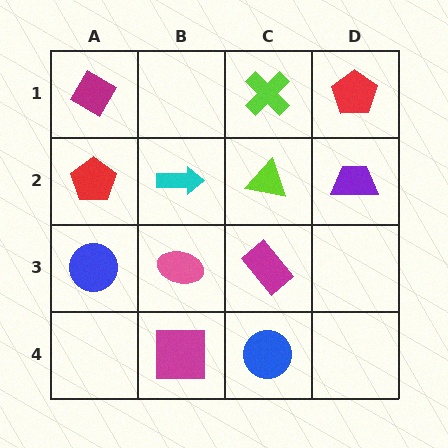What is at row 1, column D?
A red pentagon.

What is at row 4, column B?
A magenta square.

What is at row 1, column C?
A lime cross.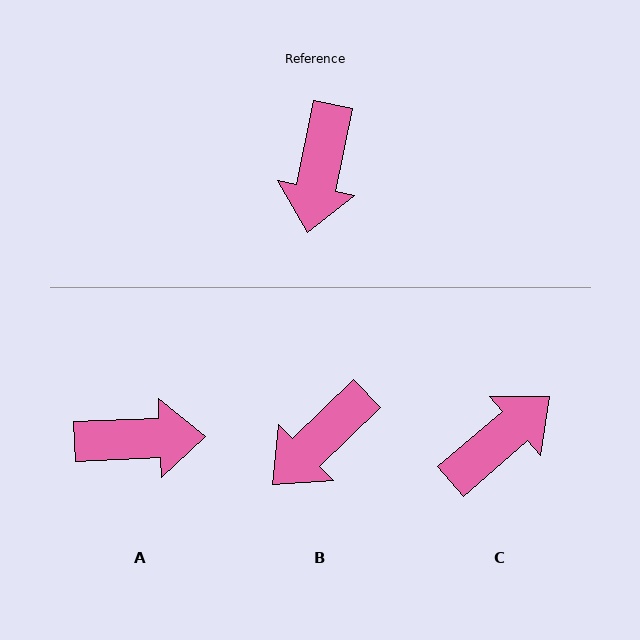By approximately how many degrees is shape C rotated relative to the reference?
Approximately 142 degrees counter-clockwise.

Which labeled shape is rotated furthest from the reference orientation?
C, about 142 degrees away.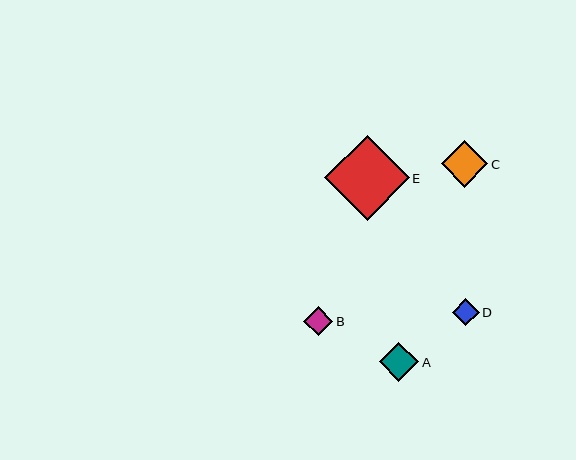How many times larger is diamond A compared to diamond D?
Diamond A is approximately 1.5 times the size of diamond D.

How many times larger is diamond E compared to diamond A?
Diamond E is approximately 2.1 times the size of diamond A.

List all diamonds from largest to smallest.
From largest to smallest: E, C, A, B, D.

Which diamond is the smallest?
Diamond D is the smallest with a size of approximately 27 pixels.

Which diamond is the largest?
Diamond E is the largest with a size of approximately 85 pixels.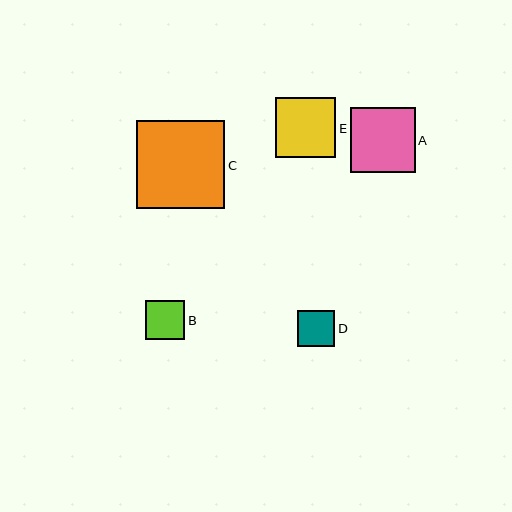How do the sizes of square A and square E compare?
Square A and square E are approximately the same size.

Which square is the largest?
Square C is the largest with a size of approximately 88 pixels.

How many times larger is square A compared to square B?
Square A is approximately 1.7 times the size of square B.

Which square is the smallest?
Square D is the smallest with a size of approximately 37 pixels.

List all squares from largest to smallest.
From largest to smallest: C, A, E, B, D.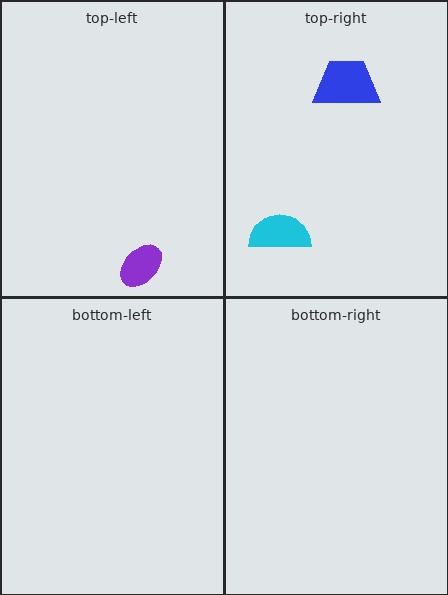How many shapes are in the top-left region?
1.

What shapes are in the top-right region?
The blue trapezoid, the cyan semicircle.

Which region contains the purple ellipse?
The top-left region.